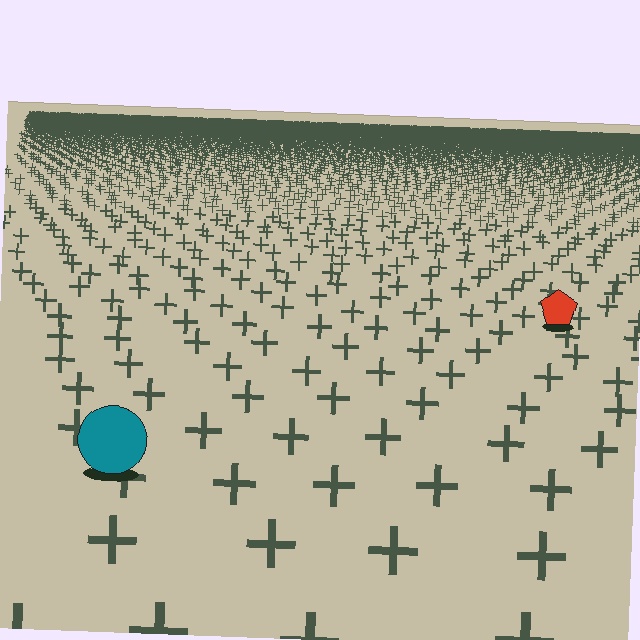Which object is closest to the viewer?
The teal circle is closest. The texture marks near it are larger and more spread out.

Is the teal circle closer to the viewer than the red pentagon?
Yes. The teal circle is closer — you can tell from the texture gradient: the ground texture is coarser near it.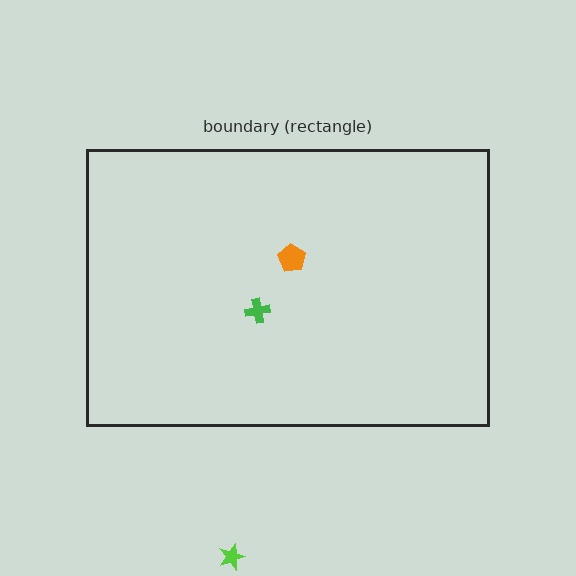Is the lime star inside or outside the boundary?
Outside.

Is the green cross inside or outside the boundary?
Inside.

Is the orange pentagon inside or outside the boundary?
Inside.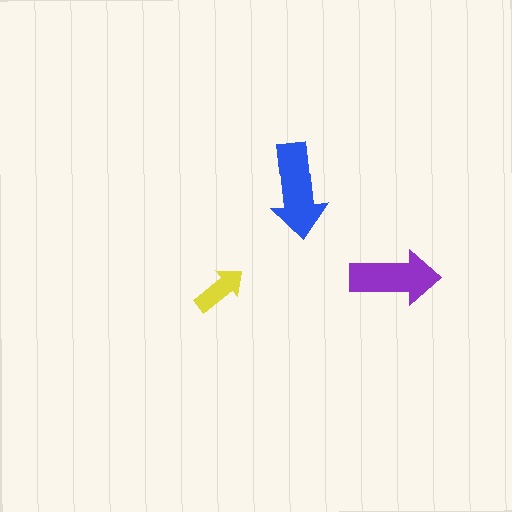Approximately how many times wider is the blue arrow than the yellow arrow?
About 1.5 times wider.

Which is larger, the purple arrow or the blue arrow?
The blue one.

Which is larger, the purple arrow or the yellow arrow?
The purple one.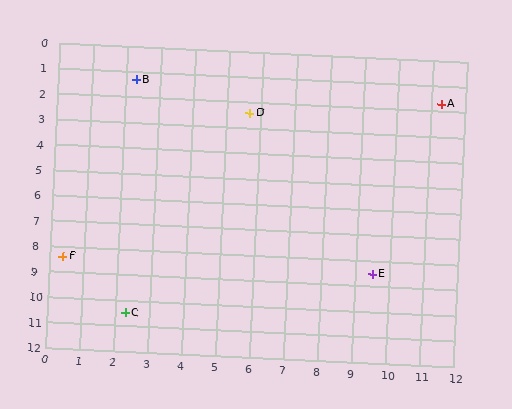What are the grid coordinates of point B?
Point B is at approximately (2.3, 1.3).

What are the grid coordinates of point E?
Point E is at approximately (9.5, 8.5).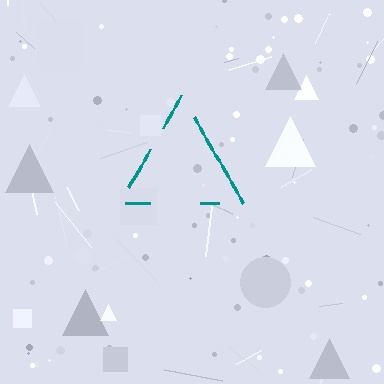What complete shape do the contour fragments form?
The contour fragments form a triangle.